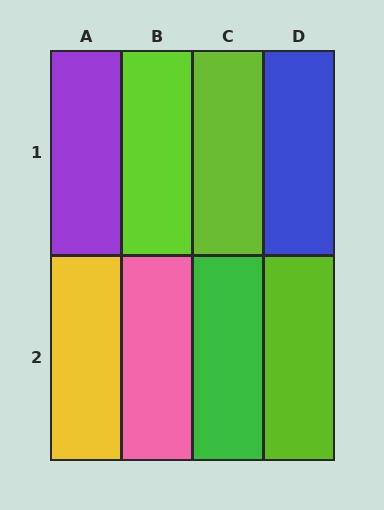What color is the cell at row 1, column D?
Blue.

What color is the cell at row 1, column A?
Purple.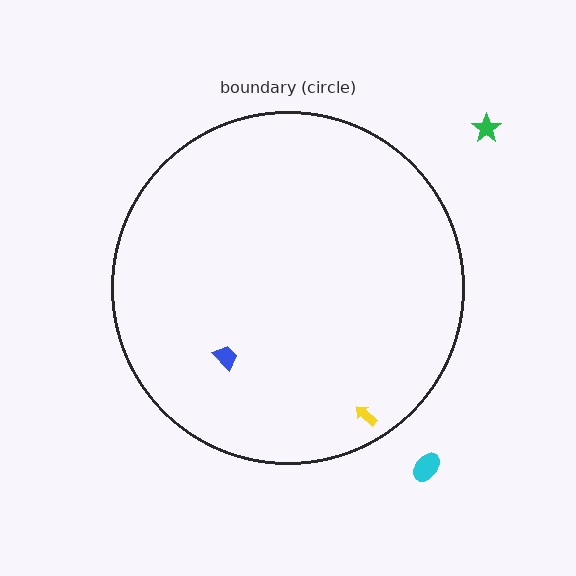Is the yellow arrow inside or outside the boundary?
Inside.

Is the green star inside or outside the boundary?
Outside.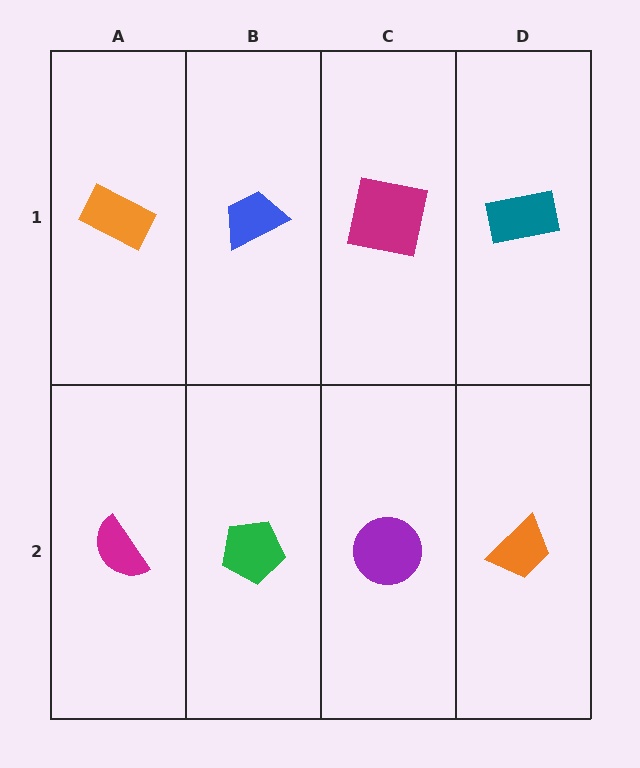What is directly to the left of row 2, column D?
A purple circle.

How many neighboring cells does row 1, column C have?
3.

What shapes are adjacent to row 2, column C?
A magenta square (row 1, column C), a green pentagon (row 2, column B), an orange trapezoid (row 2, column D).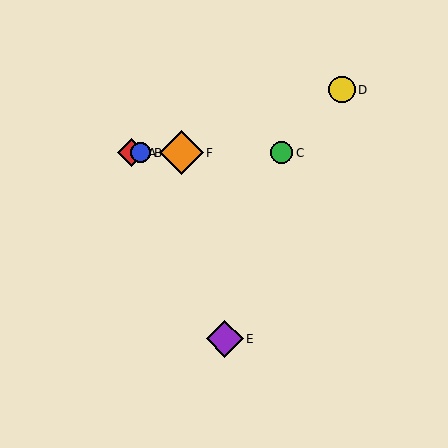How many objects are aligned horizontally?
4 objects (A, B, C, F) are aligned horizontally.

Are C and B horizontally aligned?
Yes, both are at y≈153.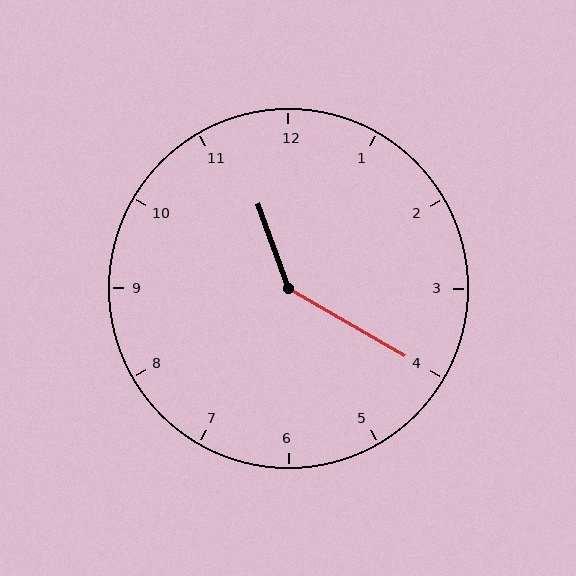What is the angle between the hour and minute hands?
Approximately 140 degrees.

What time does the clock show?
11:20.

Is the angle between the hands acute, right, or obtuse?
It is obtuse.